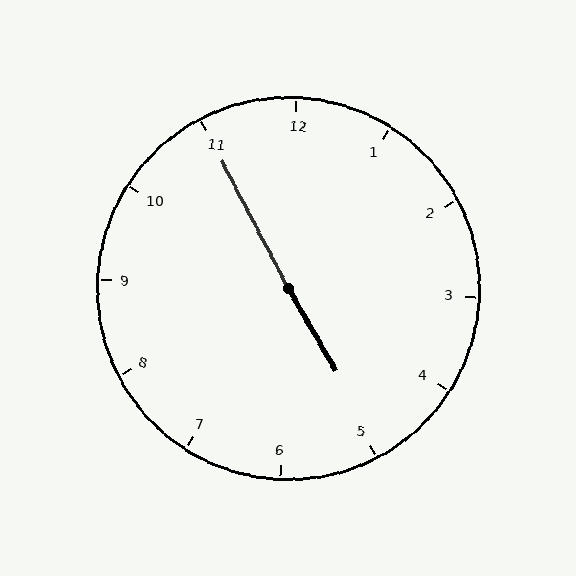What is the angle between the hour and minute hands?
Approximately 178 degrees.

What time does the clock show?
4:55.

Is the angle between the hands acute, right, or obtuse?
It is obtuse.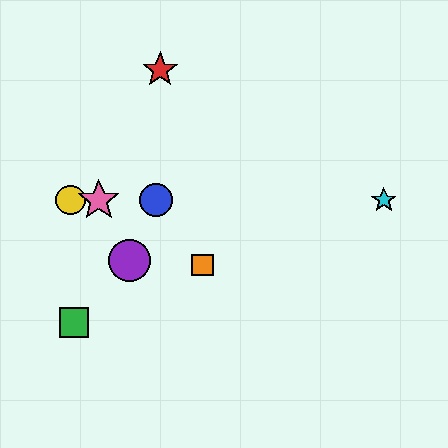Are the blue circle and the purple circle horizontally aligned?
No, the blue circle is at y≈200 and the purple circle is at y≈260.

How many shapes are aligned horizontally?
4 shapes (the blue circle, the yellow circle, the cyan star, the pink star) are aligned horizontally.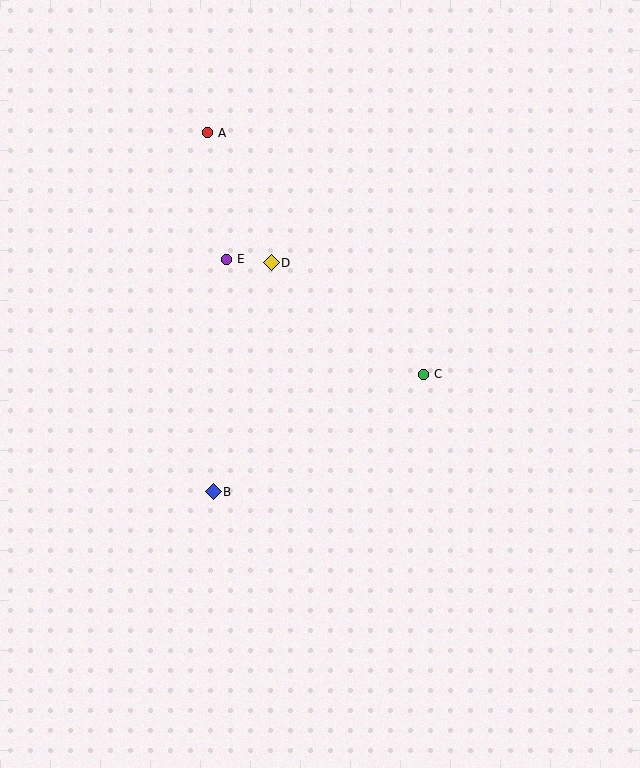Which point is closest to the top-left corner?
Point A is closest to the top-left corner.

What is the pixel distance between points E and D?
The distance between E and D is 45 pixels.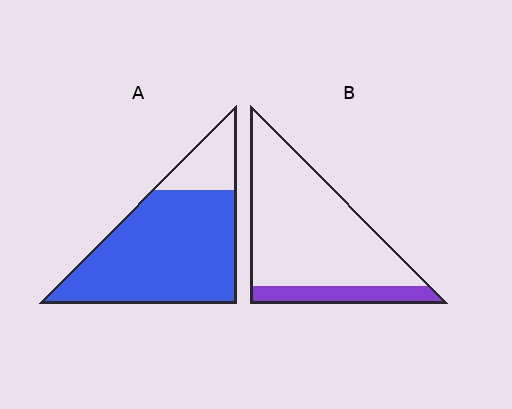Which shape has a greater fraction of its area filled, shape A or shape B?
Shape A.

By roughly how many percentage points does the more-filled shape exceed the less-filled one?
By roughly 65 percentage points (A over B).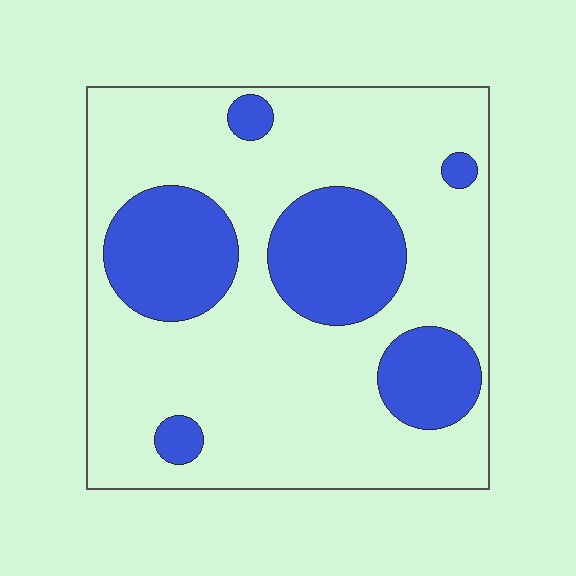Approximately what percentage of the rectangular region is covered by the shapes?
Approximately 25%.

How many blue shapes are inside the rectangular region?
6.